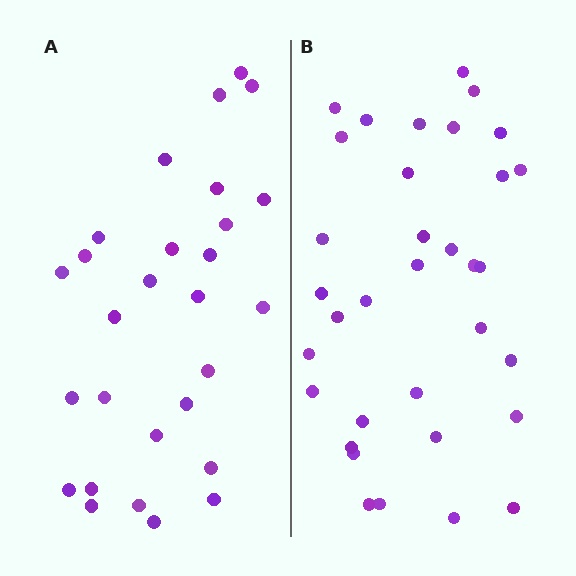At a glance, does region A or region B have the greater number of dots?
Region B (the right region) has more dots.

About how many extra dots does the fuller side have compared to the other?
Region B has about 6 more dots than region A.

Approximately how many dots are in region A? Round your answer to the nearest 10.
About 30 dots. (The exact count is 28, which rounds to 30.)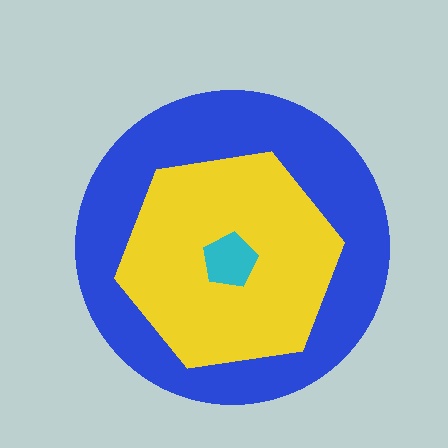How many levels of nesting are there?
3.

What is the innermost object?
The cyan pentagon.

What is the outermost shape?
The blue circle.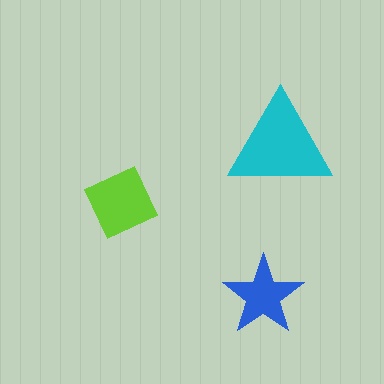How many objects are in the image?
There are 3 objects in the image.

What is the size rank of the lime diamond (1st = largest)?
2nd.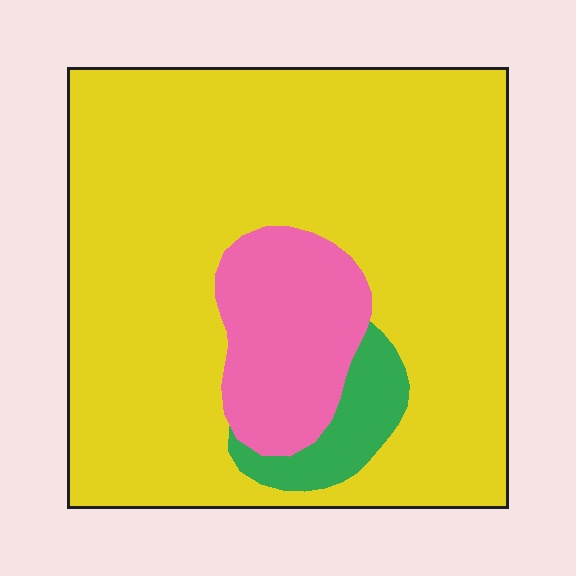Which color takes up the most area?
Yellow, at roughly 80%.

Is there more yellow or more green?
Yellow.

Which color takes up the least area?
Green, at roughly 5%.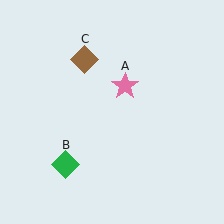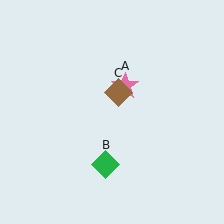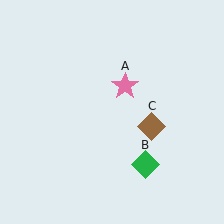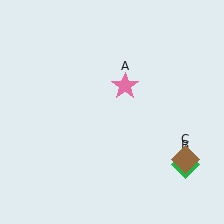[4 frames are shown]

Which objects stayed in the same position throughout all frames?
Pink star (object A) remained stationary.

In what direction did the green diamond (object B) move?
The green diamond (object B) moved right.